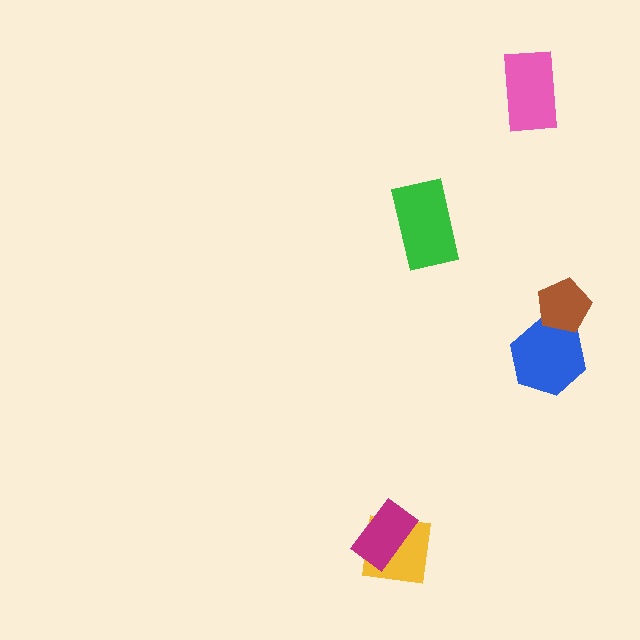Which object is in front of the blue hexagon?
The brown pentagon is in front of the blue hexagon.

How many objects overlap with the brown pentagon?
1 object overlaps with the brown pentagon.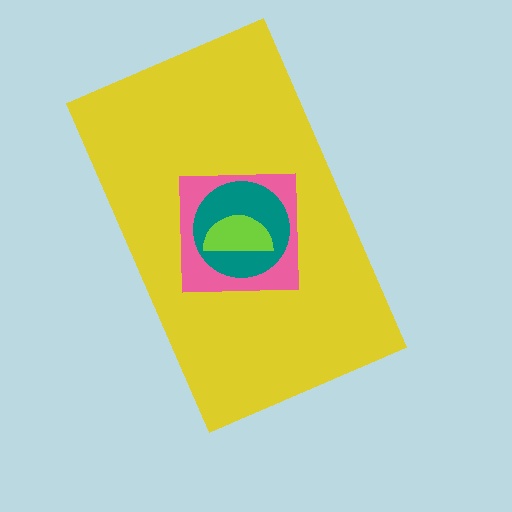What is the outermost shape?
The yellow rectangle.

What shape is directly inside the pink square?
The teal circle.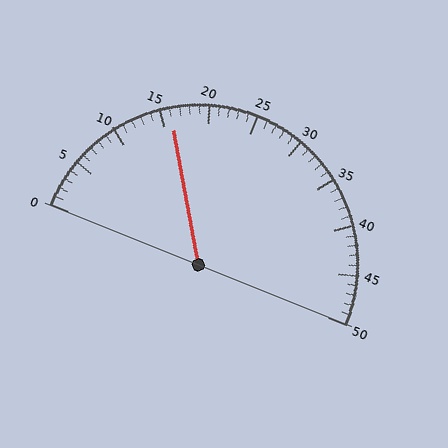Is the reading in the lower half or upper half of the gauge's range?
The reading is in the lower half of the range (0 to 50).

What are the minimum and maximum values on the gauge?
The gauge ranges from 0 to 50.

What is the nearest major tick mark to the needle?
The nearest major tick mark is 15.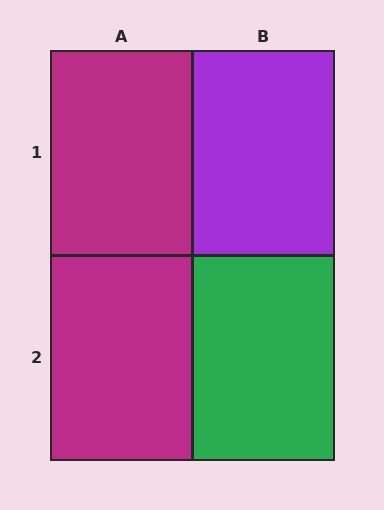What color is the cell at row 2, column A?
Magenta.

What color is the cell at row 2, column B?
Green.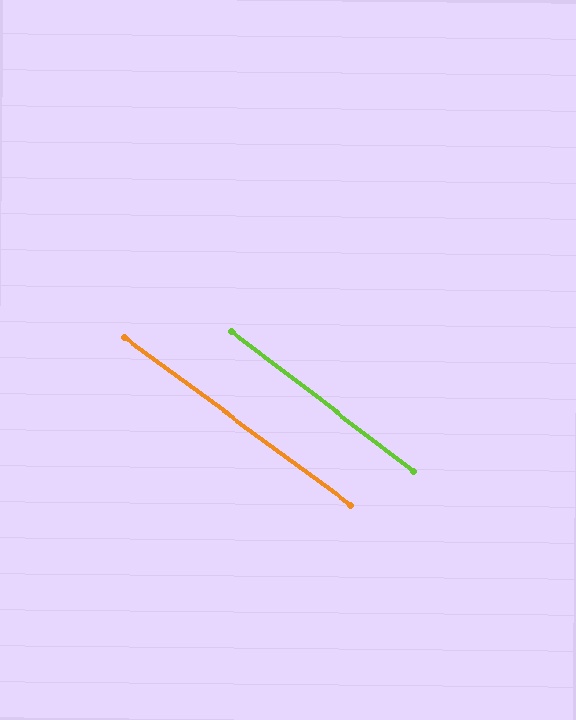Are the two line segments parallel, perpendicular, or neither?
Parallel — their directions differ by only 1.1°.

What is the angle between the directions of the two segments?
Approximately 1 degree.